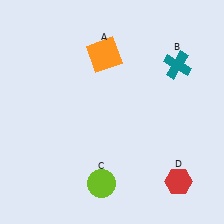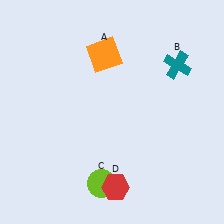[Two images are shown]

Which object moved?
The red hexagon (D) moved left.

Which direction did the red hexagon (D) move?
The red hexagon (D) moved left.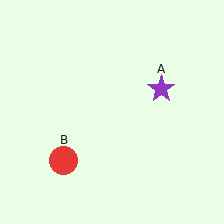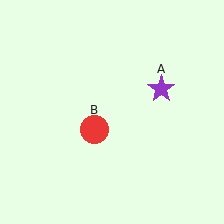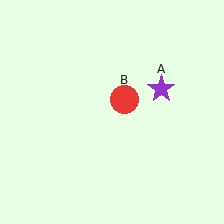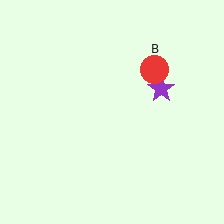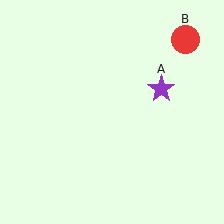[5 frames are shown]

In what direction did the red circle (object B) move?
The red circle (object B) moved up and to the right.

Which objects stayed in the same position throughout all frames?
Purple star (object A) remained stationary.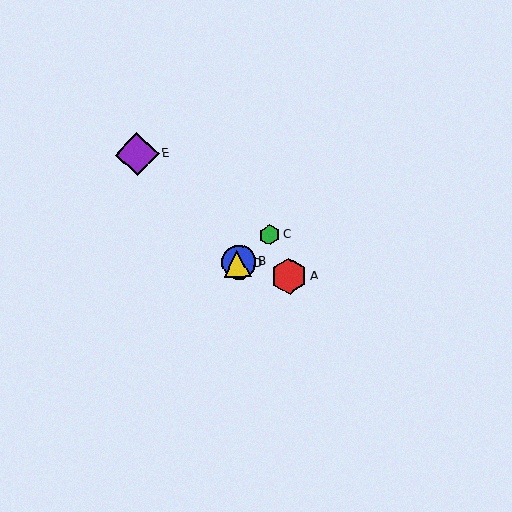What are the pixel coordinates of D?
Object D is at (237, 264).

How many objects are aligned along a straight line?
3 objects (B, C, D) are aligned along a straight line.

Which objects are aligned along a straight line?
Objects B, C, D are aligned along a straight line.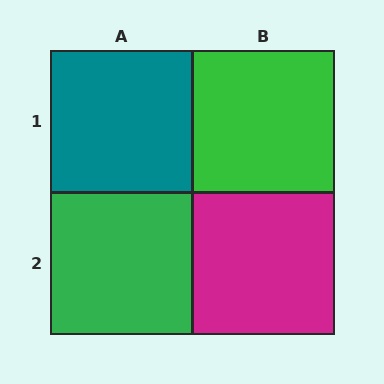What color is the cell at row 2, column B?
Magenta.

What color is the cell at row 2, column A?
Green.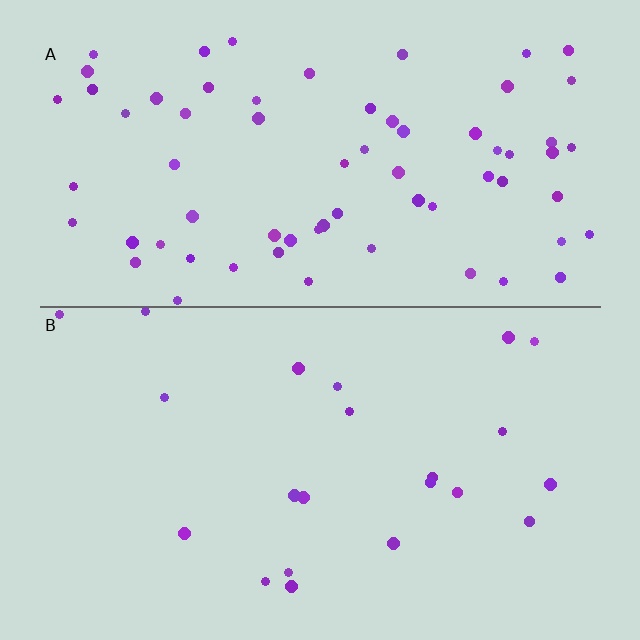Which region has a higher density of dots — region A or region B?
A (the top).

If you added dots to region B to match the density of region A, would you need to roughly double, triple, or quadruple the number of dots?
Approximately triple.